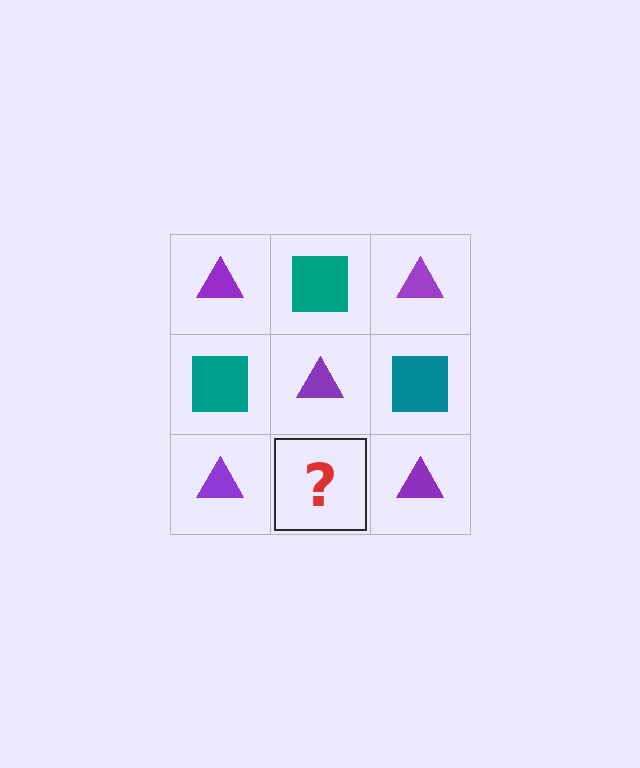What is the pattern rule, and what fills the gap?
The rule is that it alternates purple triangle and teal square in a checkerboard pattern. The gap should be filled with a teal square.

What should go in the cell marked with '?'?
The missing cell should contain a teal square.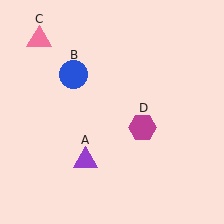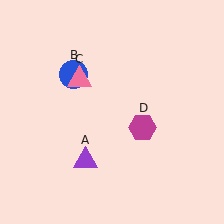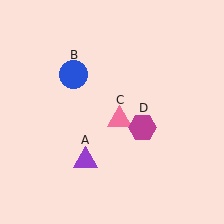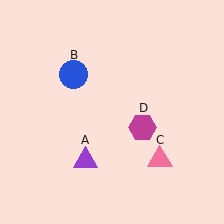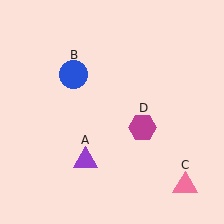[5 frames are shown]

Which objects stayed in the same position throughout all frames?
Purple triangle (object A) and blue circle (object B) and magenta hexagon (object D) remained stationary.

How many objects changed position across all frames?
1 object changed position: pink triangle (object C).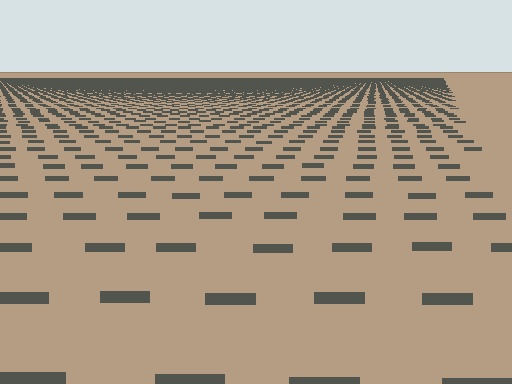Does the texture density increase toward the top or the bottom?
Density increases toward the top.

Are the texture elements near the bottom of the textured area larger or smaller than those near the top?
Larger. Near the bottom, elements are closer to the viewer and appear at a bigger on-screen size.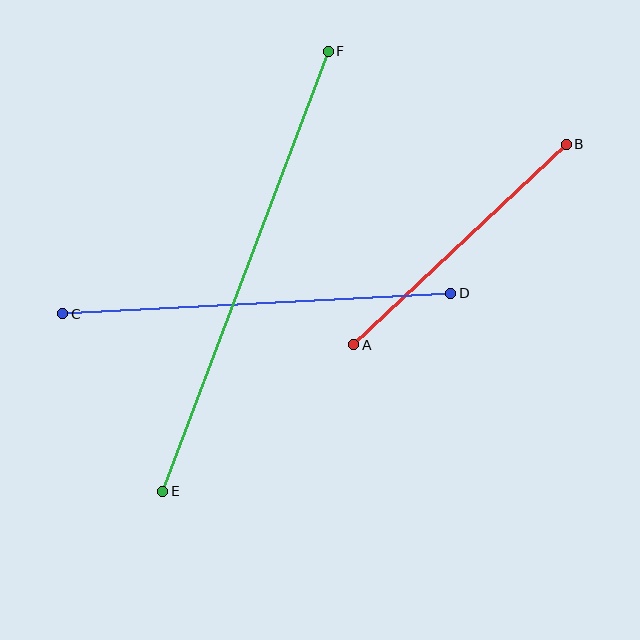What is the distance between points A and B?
The distance is approximately 292 pixels.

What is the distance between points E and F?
The distance is approximately 470 pixels.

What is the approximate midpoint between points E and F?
The midpoint is at approximately (245, 271) pixels.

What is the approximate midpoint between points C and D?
The midpoint is at approximately (257, 303) pixels.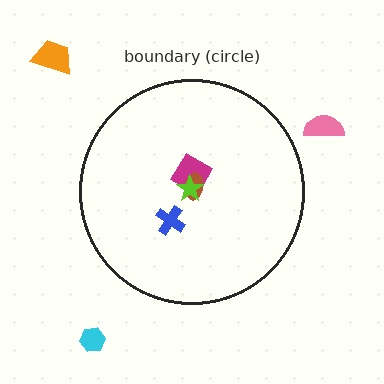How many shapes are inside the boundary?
4 inside, 3 outside.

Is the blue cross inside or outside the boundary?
Inside.